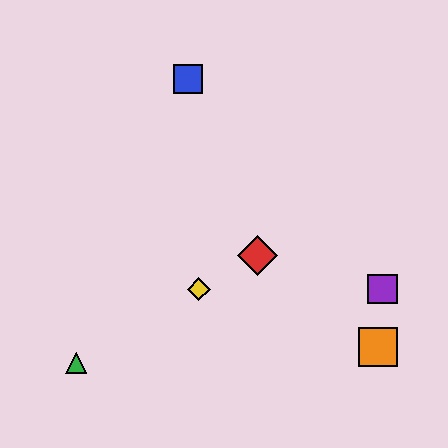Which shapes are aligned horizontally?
The yellow diamond, the purple square are aligned horizontally.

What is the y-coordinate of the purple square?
The purple square is at y≈289.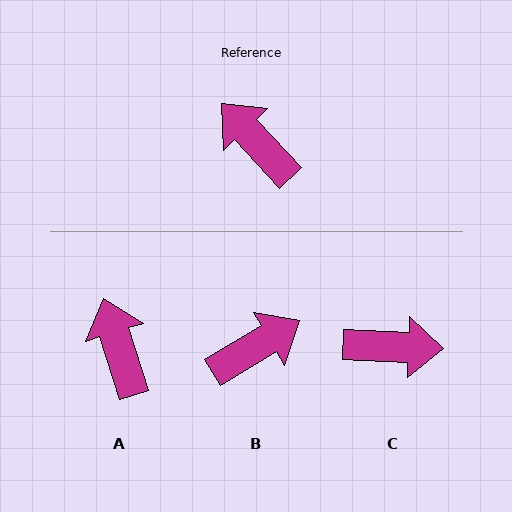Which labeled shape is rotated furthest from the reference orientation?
C, about 135 degrees away.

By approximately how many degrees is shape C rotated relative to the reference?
Approximately 135 degrees clockwise.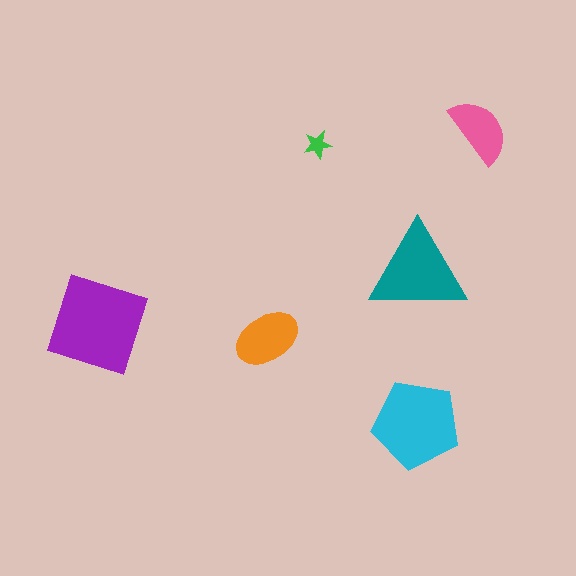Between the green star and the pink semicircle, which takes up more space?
The pink semicircle.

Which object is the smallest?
The green star.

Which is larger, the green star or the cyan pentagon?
The cyan pentagon.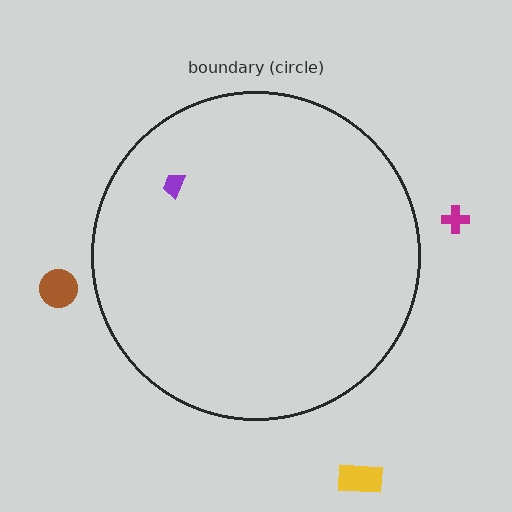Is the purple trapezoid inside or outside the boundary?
Inside.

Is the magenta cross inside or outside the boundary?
Outside.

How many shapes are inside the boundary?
1 inside, 3 outside.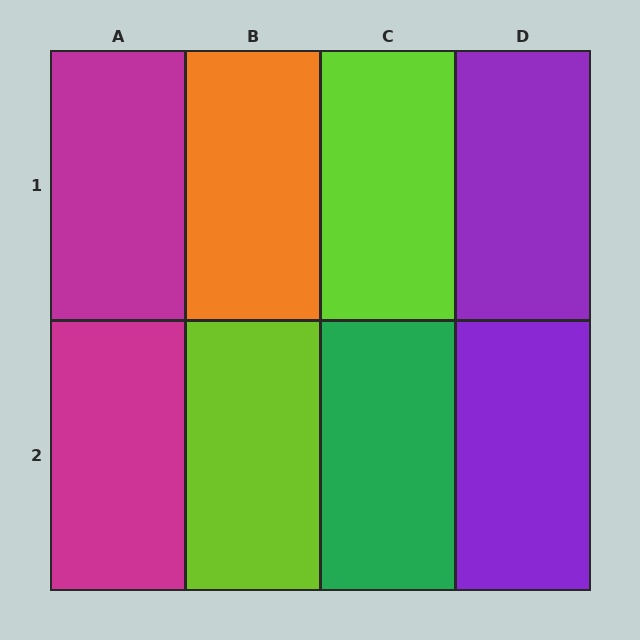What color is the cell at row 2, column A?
Magenta.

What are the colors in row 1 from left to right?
Magenta, orange, lime, purple.